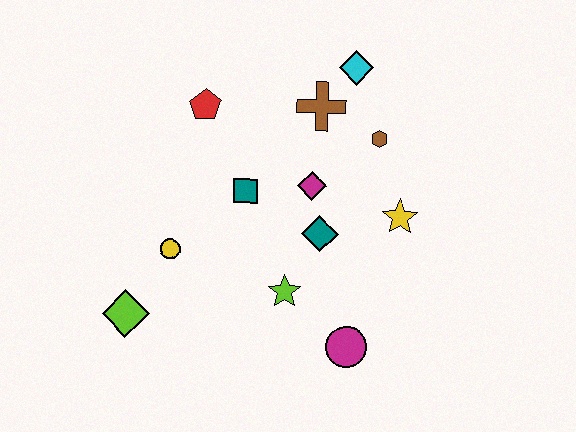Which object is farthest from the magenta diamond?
The lime diamond is farthest from the magenta diamond.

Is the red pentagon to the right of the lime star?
No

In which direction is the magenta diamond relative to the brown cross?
The magenta diamond is below the brown cross.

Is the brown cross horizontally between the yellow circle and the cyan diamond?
Yes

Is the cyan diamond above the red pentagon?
Yes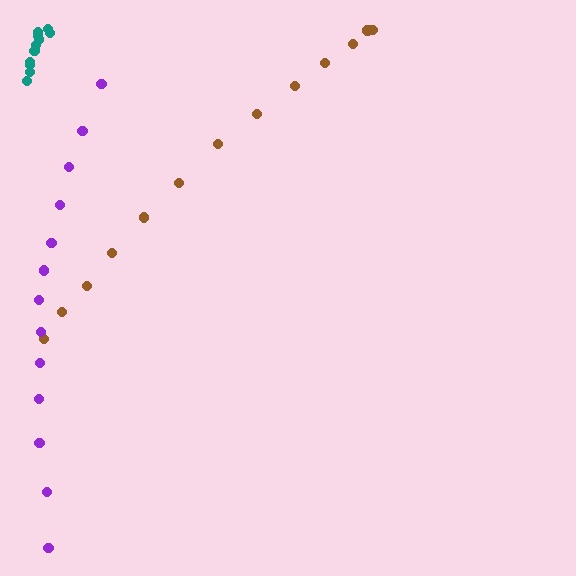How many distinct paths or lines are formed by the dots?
There are 3 distinct paths.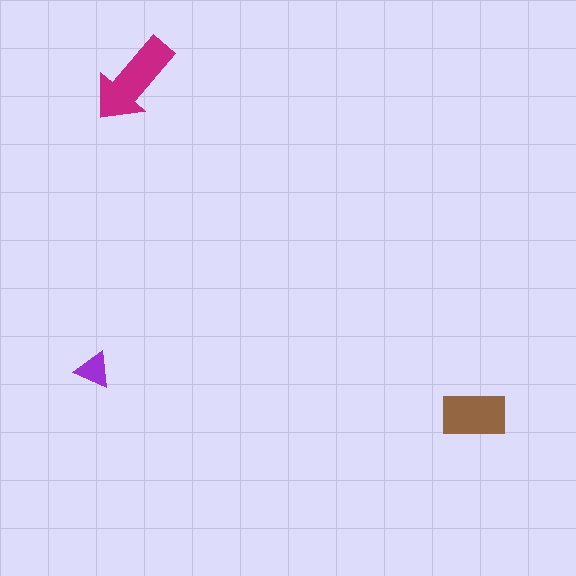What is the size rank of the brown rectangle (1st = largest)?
2nd.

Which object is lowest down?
The brown rectangle is bottommost.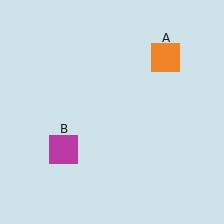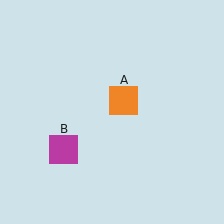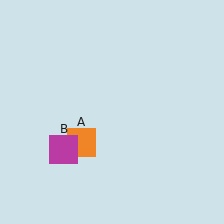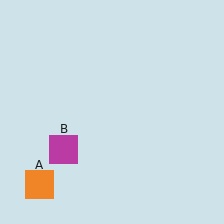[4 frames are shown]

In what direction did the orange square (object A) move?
The orange square (object A) moved down and to the left.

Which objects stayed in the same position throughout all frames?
Magenta square (object B) remained stationary.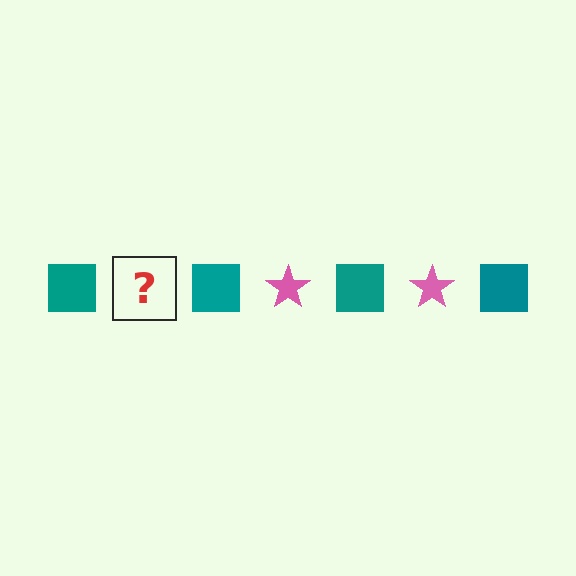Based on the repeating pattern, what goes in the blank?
The blank should be a pink star.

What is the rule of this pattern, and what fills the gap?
The rule is that the pattern alternates between teal square and pink star. The gap should be filled with a pink star.